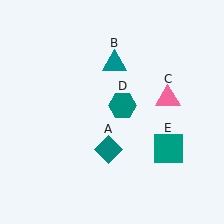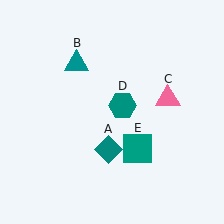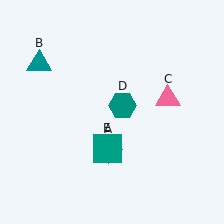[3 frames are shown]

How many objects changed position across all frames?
2 objects changed position: teal triangle (object B), teal square (object E).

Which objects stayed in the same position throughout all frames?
Teal diamond (object A) and pink triangle (object C) and teal hexagon (object D) remained stationary.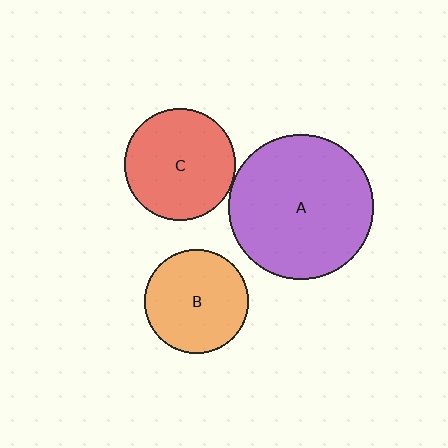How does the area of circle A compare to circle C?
Approximately 1.7 times.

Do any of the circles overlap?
No, none of the circles overlap.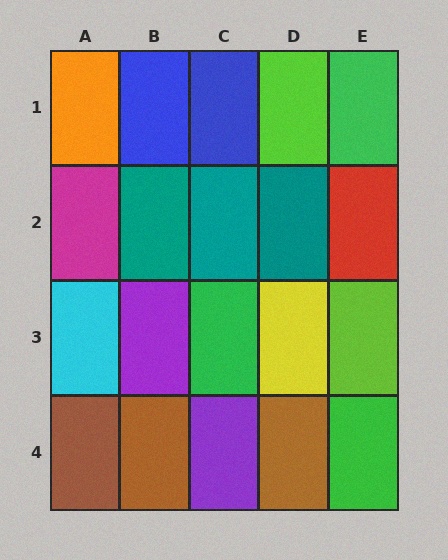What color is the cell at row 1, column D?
Lime.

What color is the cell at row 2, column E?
Red.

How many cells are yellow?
1 cell is yellow.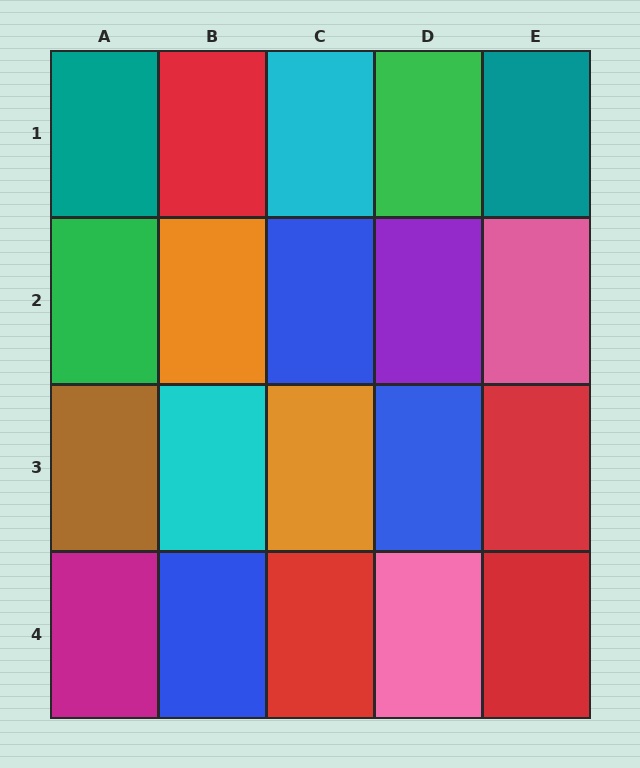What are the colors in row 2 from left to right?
Green, orange, blue, purple, pink.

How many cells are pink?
2 cells are pink.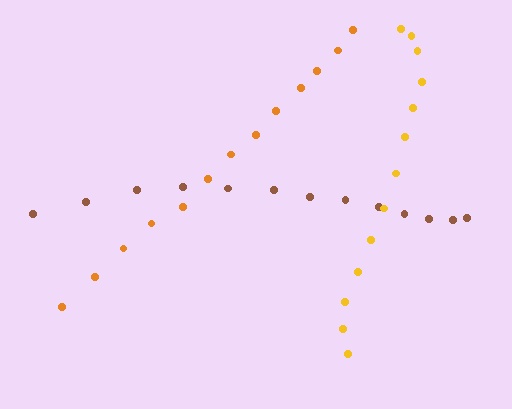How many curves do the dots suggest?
There are 3 distinct paths.